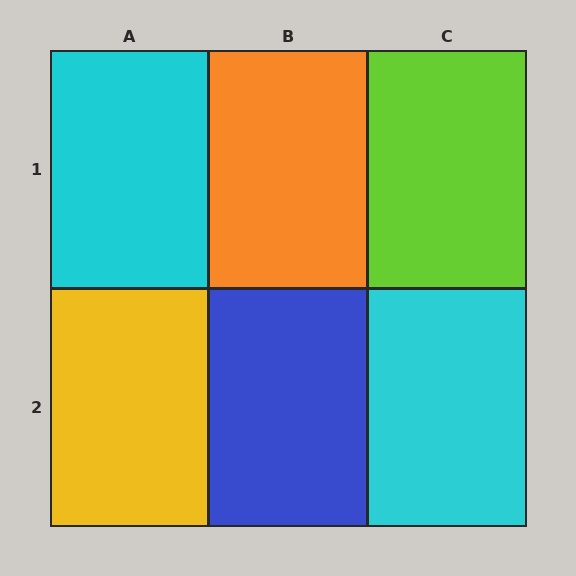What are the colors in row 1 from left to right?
Cyan, orange, lime.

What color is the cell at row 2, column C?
Cyan.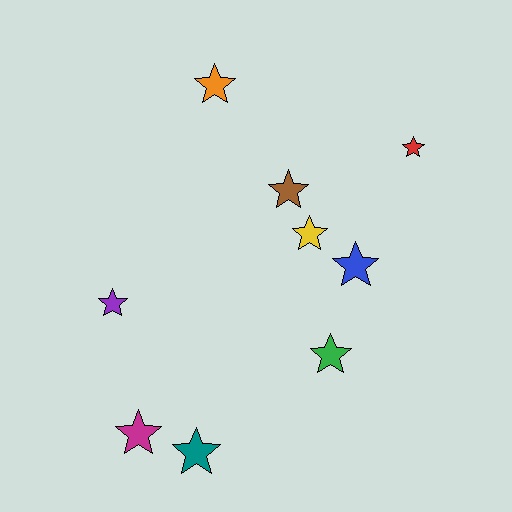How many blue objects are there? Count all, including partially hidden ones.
There is 1 blue object.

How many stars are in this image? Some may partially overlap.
There are 9 stars.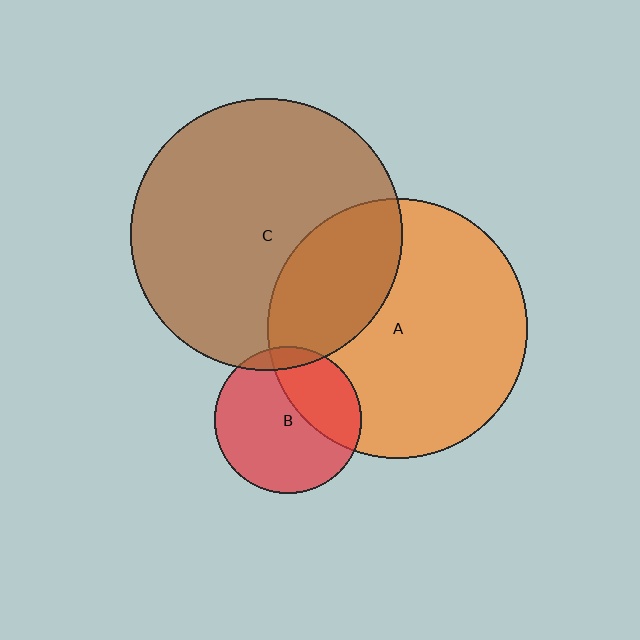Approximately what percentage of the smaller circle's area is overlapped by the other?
Approximately 35%.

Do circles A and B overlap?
Yes.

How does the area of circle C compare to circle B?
Approximately 3.4 times.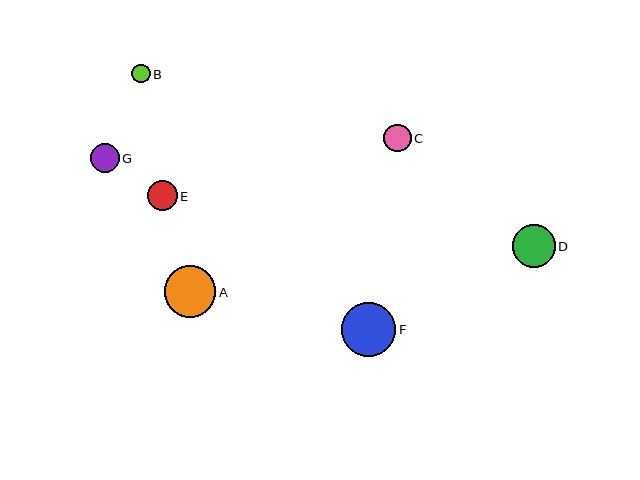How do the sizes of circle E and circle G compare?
Circle E and circle G are approximately the same size.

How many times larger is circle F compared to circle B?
Circle F is approximately 2.9 times the size of circle B.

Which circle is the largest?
Circle F is the largest with a size of approximately 55 pixels.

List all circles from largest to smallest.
From largest to smallest: F, A, D, E, G, C, B.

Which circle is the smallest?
Circle B is the smallest with a size of approximately 19 pixels.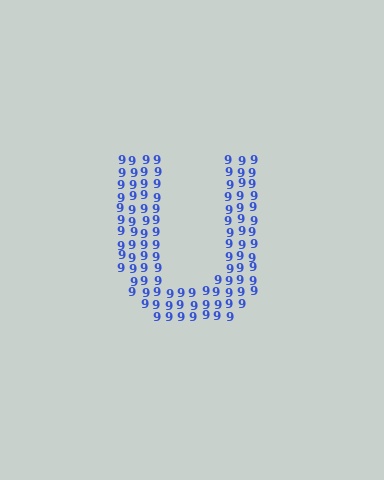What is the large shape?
The large shape is the letter U.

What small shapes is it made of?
It is made of small digit 9's.